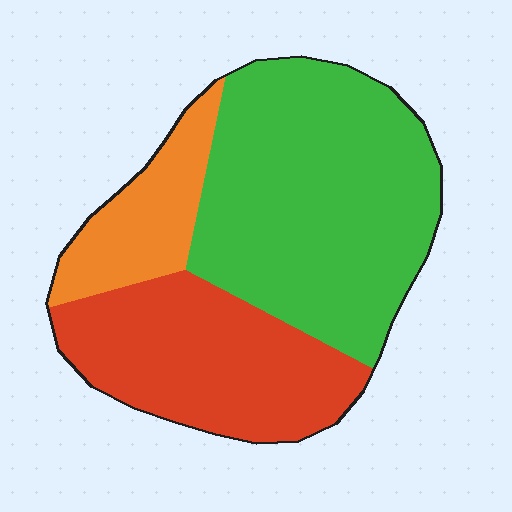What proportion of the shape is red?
Red takes up between a quarter and a half of the shape.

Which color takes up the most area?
Green, at roughly 50%.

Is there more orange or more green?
Green.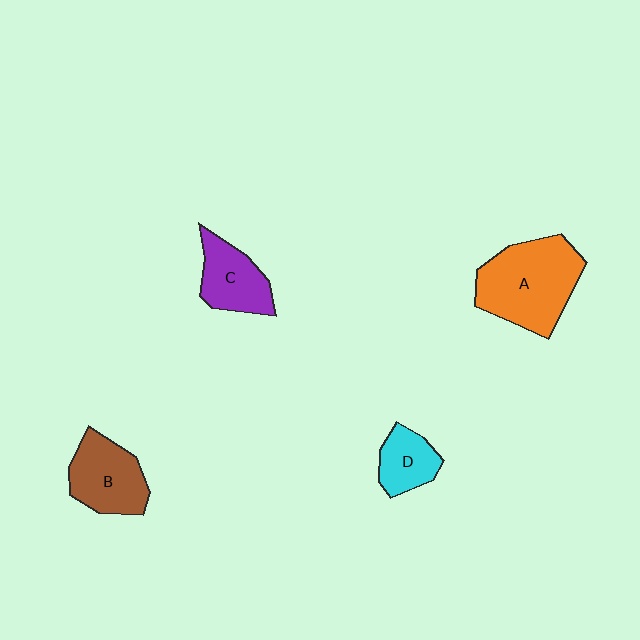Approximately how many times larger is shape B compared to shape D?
Approximately 1.6 times.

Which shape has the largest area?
Shape A (orange).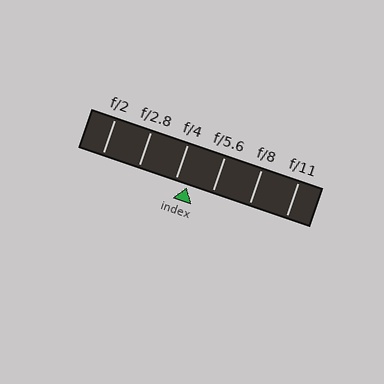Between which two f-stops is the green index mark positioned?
The index mark is between f/4 and f/5.6.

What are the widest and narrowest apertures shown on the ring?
The widest aperture shown is f/2 and the narrowest is f/11.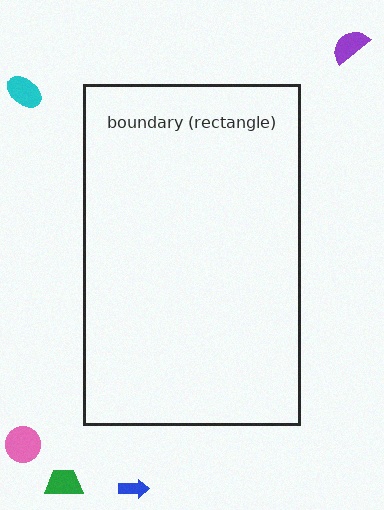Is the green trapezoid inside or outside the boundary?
Outside.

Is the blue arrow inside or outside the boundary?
Outside.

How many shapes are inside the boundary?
0 inside, 5 outside.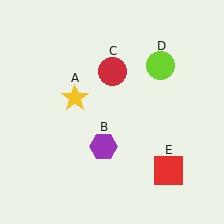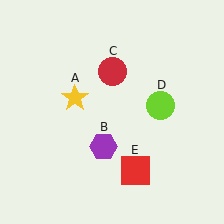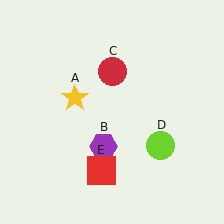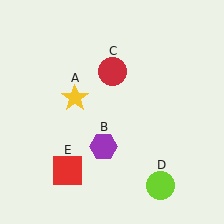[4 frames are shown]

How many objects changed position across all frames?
2 objects changed position: lime circle (object D), red square (object E).